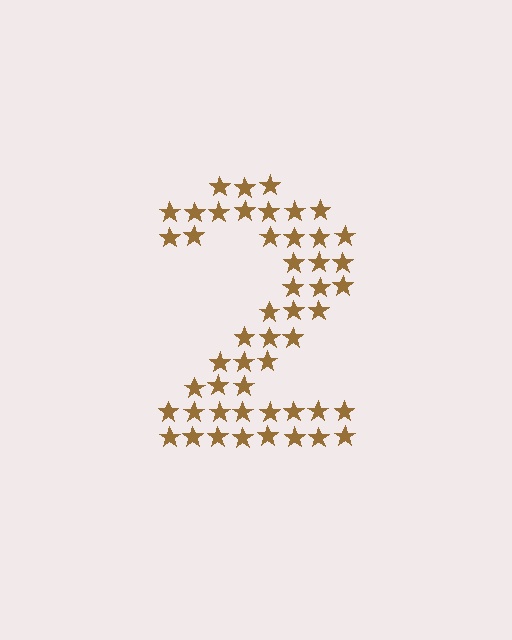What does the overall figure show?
The overall figure shows the digit 2.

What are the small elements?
The small elements are stars.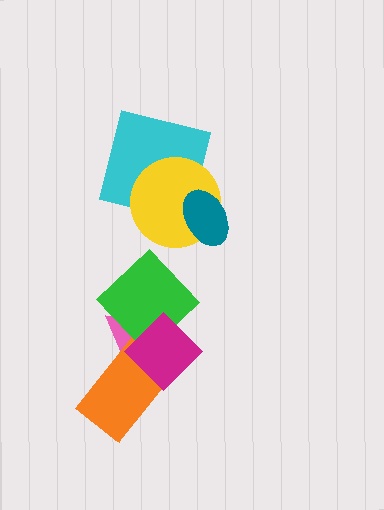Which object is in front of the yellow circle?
The teal ellipse is in front of the yellow circle.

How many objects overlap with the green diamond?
2 objects overlap with the green diamond.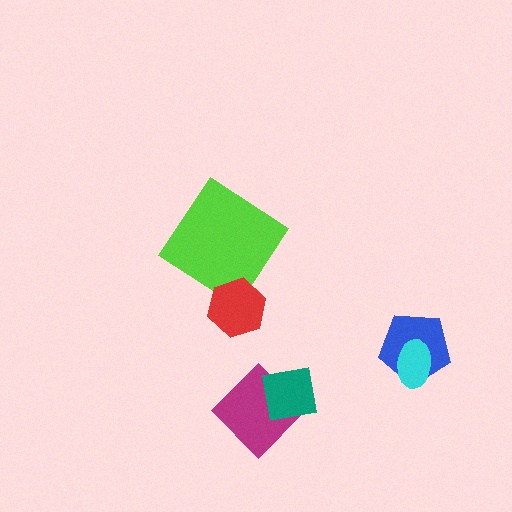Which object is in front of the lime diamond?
The red hexagon is in front of the lime diamond.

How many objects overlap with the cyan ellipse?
1 object overlaps with the cyan ellipse.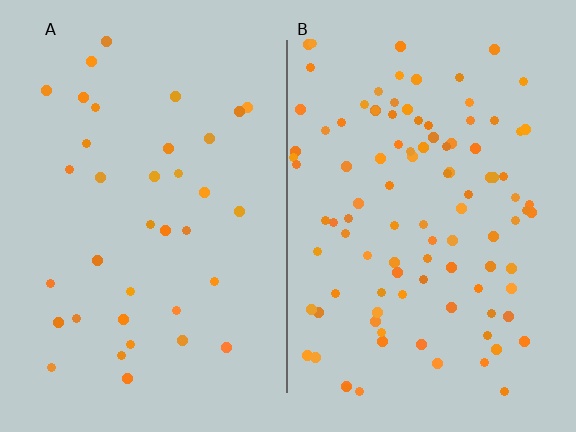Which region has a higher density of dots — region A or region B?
B (the right).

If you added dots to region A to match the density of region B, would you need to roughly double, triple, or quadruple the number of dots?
Approximately triple.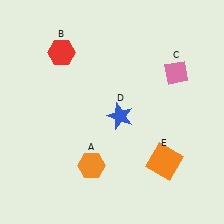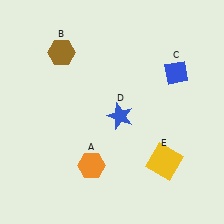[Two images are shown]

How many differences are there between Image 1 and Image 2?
There are 3 differences between the two images.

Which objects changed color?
B changed from red to brown. C changed from pink to blue. E changed from orange to yellow.